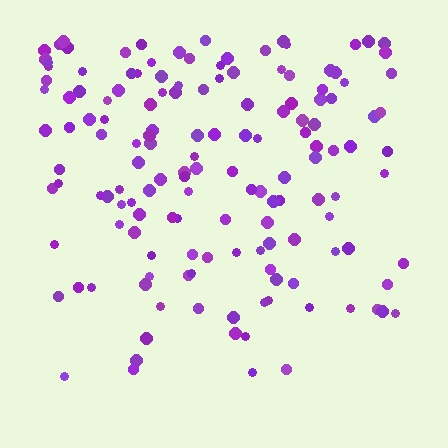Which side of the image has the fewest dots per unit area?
The bottom.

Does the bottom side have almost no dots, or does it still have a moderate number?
Still a moderate number, just noticeably fewer than the top.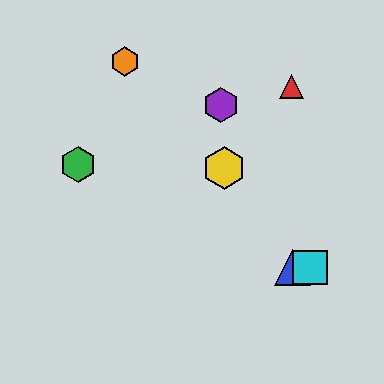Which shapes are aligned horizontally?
The blue triangle, the cyan square are aligned horizontally.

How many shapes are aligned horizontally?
2 shapes (the blue triangle, the cyan square) are aligned horizontally.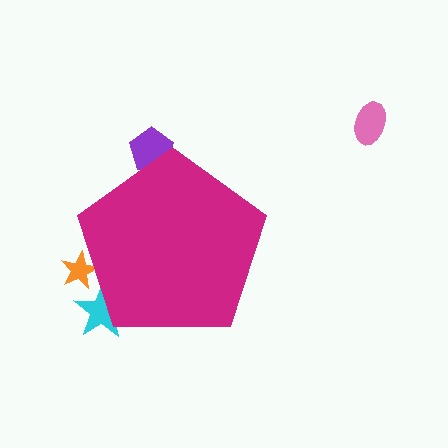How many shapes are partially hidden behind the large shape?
3 shapes are partially hidden.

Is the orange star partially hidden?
Yes, the orange star is partially hidden behind the magenta pentagon.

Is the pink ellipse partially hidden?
No, the pink ellipse is fully visible.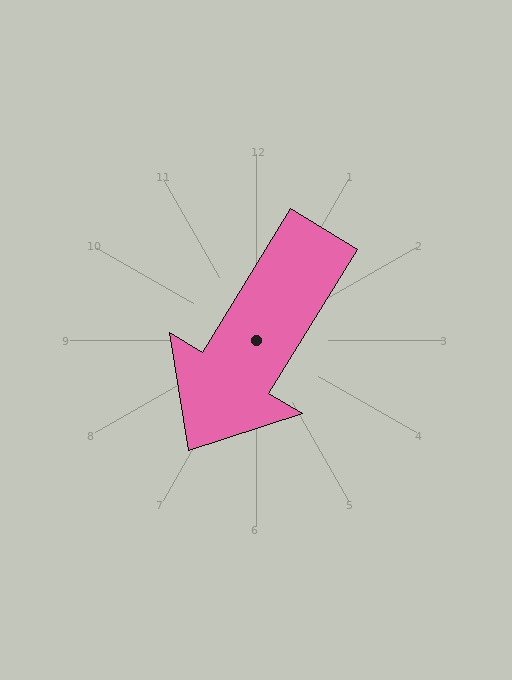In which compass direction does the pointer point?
Southwest.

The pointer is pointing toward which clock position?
Roughly 7 o'clock.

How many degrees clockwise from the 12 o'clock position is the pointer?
Approximately 212 degrees.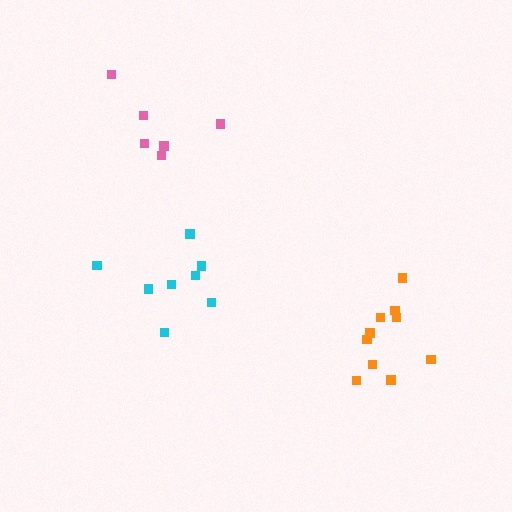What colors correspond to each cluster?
The clusters are colored: pink, orange, cyan.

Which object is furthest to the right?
The orange cluster is rightmost.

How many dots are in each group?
Group 1: 6 dots, Group 2: 10 dots, Group 3: 8 dots (24 total).